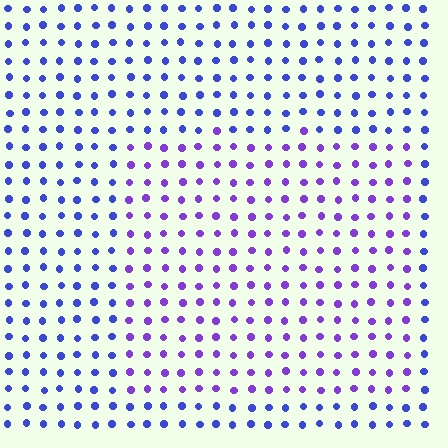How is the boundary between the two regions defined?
The boundary is defined purely by a slight shift in hue (about 34 degrees). Spacing, size, and orientation are identical on both sides.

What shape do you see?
I see a rectangle.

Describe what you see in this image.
The image is filled with small blue elements in a uniform arrangement. A rectangle-shaped region is visible where the elements are tinted to a slightly different hue, forming a subtle color boundary.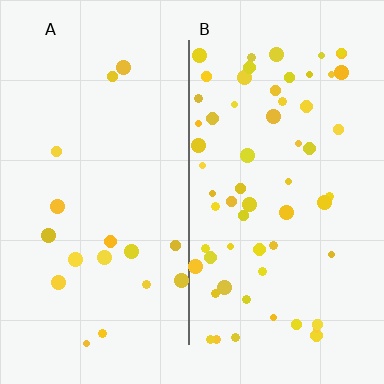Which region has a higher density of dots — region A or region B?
B (the right).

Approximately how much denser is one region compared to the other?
Approximately 3.6× — region B over region A.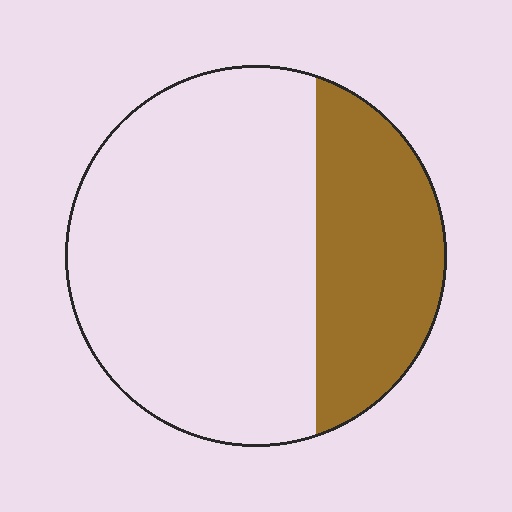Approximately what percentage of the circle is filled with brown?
Approximately 30%.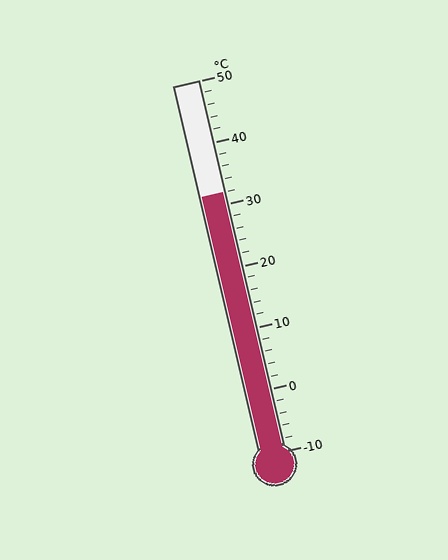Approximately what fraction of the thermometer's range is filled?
The thermometer is filled to approximately 70% of its range.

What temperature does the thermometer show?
The thermometer shows approximately 32°C.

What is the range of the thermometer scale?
The thermometer scale ranges from -10°C to 50°C.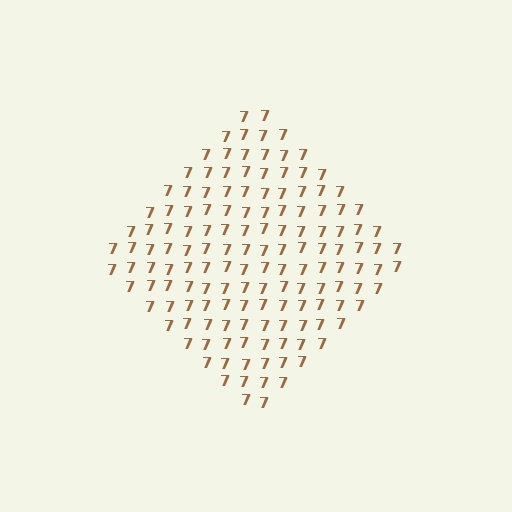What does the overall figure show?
The overall figure shows a diamond.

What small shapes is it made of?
It is made of small digit 7's.